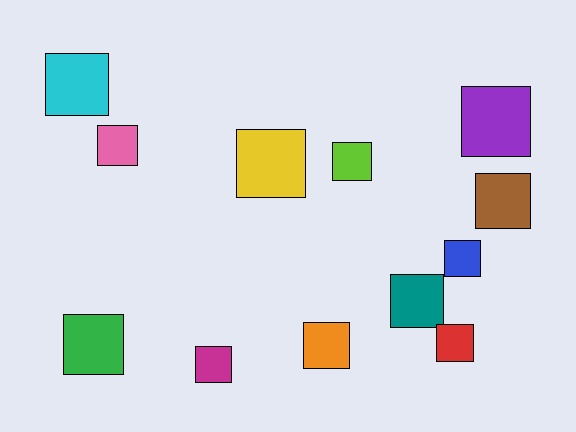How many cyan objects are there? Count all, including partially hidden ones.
There is 1 cyan object.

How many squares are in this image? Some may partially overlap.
There are 12 squares.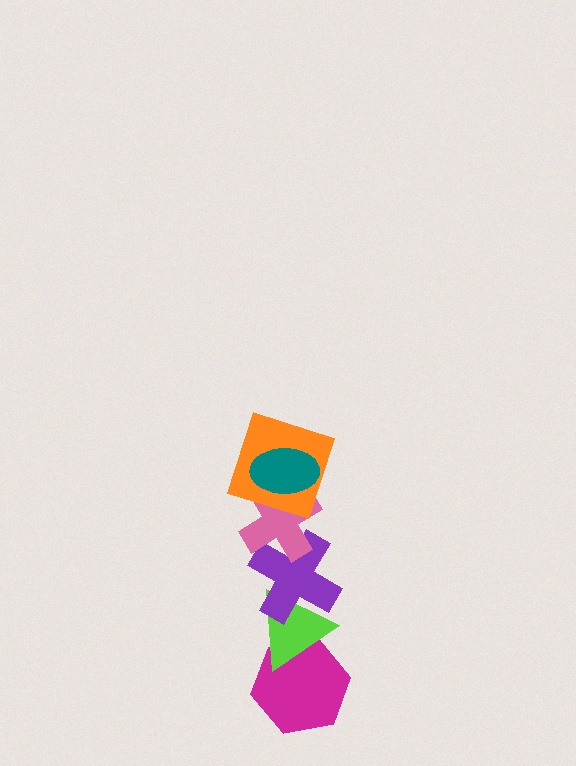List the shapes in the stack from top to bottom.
From top to bottom: the teal ellipse, the orange square, the pink cross, the purple cross, the lime triangle, the magenta hexagon.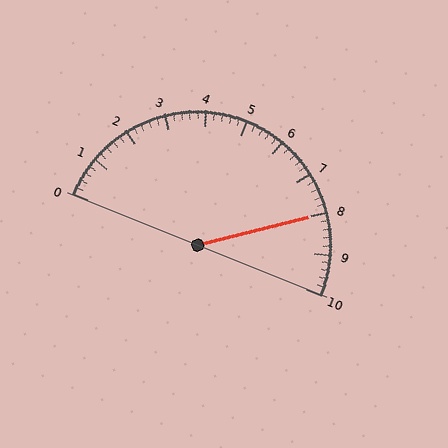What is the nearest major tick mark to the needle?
The nearest major tick mark is 8.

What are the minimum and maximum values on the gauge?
The gauge ranges from 0 to 10.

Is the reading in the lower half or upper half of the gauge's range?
The reading is in the upper half of the range (0 to 10).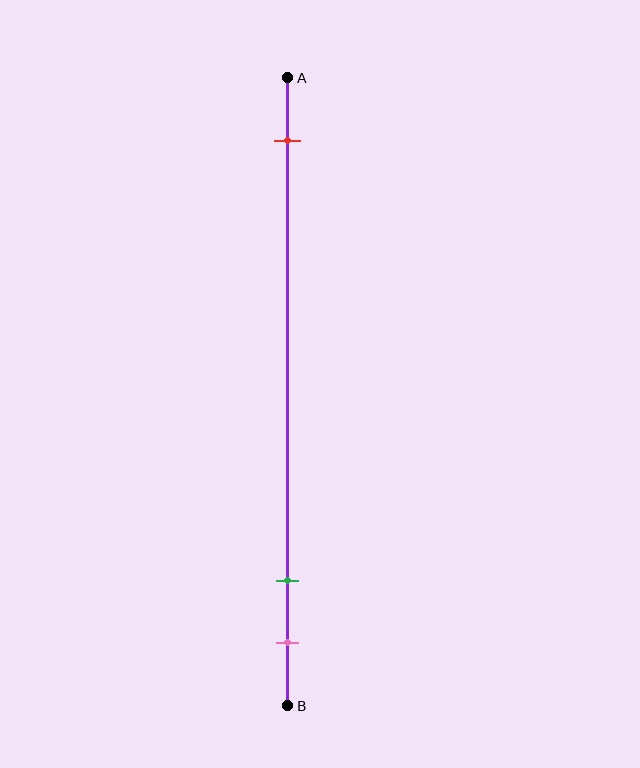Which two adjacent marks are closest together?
The green and pink marks are the closest adjacent pair.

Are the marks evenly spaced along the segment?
No, the marks are not evenly spaced.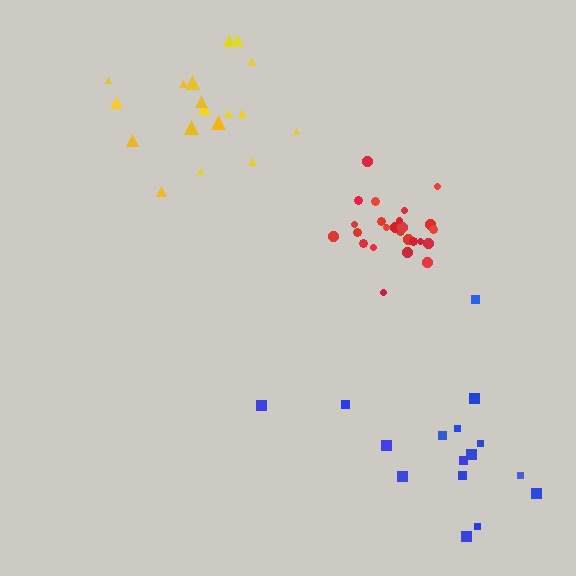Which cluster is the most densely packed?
Red.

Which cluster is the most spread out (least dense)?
Blue.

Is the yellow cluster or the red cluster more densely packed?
Red.